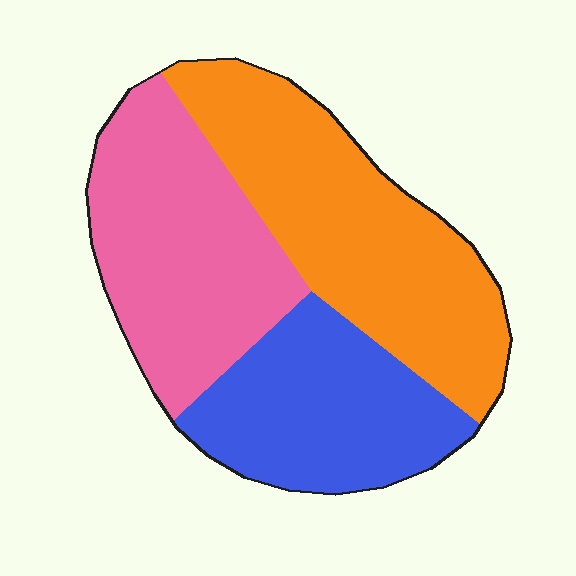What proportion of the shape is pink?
Pink covers 33% of the shape.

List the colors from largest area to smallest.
From largest to smallest: orange, pink, blue.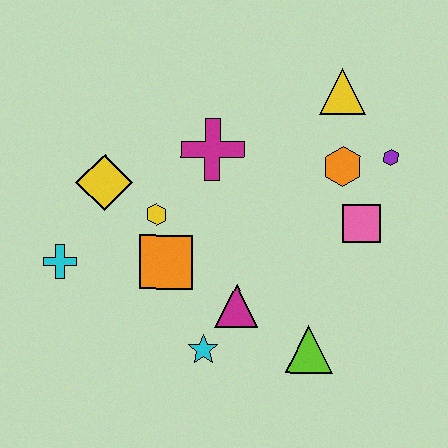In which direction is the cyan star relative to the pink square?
The cyan star is to the left of the pink square.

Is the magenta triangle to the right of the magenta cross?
Yes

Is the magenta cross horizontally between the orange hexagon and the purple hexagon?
No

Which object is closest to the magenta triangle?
The cyan star is closest to the magenta triangle.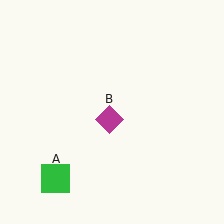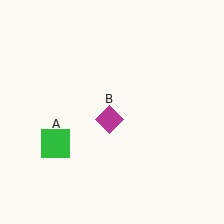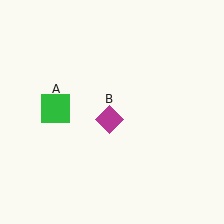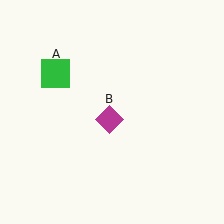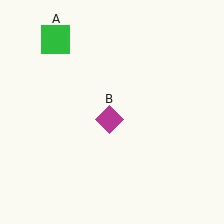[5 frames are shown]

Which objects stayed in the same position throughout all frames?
Magenta diamond (object B) remained stationary.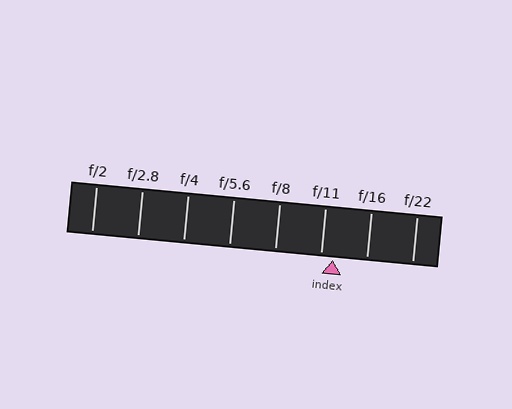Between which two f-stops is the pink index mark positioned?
The index mark is between f/11 and f/16.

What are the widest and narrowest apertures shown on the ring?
The widest aperture shown is f/2 and the narrowest is f/22.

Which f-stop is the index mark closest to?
The index mark is closest to f/11.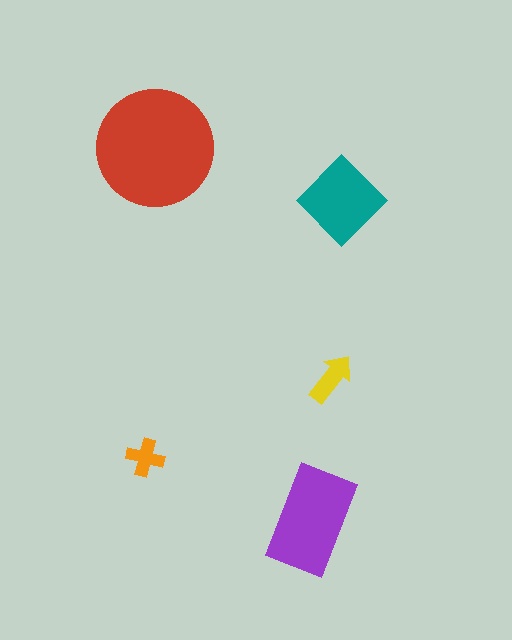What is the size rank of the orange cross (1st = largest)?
5th.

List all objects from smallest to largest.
The orange cross, the yellow arrow, the teal diamond, the purple rectangle, the red circle.